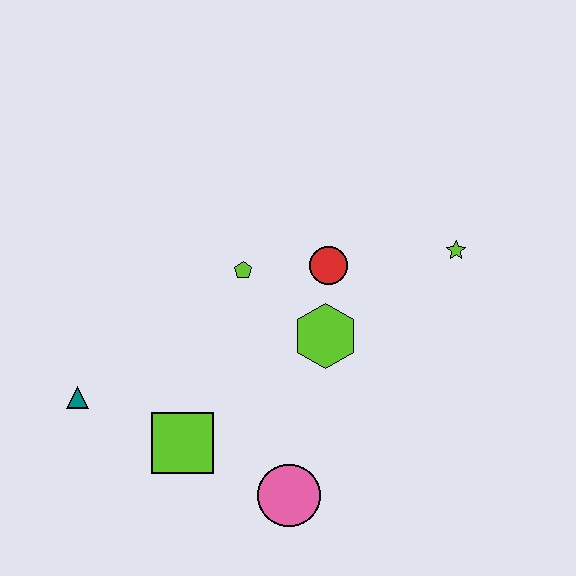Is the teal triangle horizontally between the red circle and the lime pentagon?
No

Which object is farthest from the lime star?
The teal triangle is farthest from the lime star.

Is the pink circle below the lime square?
Yes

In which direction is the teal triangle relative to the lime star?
The teal triangle is to the left of the lime star.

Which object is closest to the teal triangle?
The lime square is closest to the teal triangle.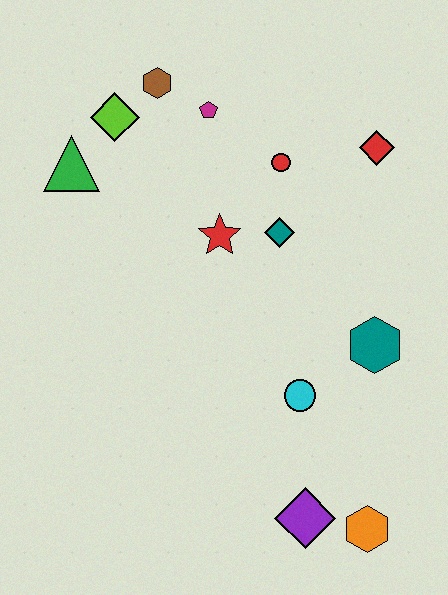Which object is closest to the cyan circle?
The teal hexagon is closest to the cyan circle.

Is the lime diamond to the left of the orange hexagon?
Yes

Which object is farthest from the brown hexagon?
The orange hexagon is farthest from the brown hexagon.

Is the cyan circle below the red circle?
Yes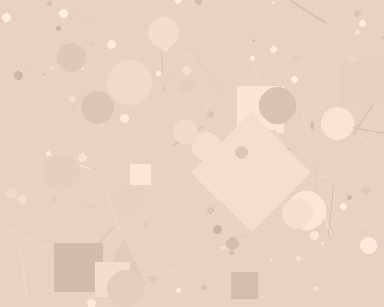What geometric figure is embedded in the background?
A diamond is embedded in the background.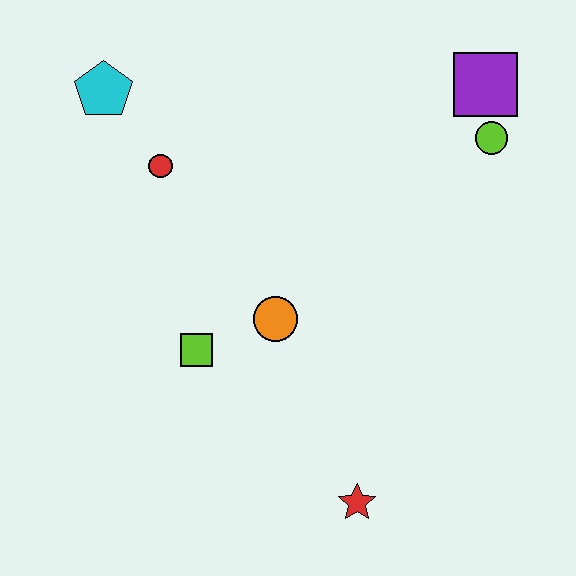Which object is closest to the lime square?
The orange circle is closest to the lime square.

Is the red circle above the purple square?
No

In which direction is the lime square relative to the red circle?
The lime square is below the red circle.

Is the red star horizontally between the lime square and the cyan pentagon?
No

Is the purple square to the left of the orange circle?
No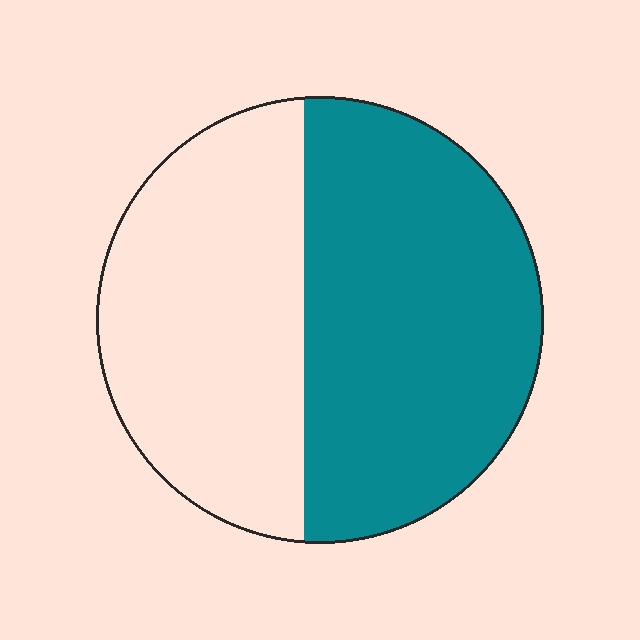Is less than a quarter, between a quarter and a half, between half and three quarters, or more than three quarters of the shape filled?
Between half and three quarters.